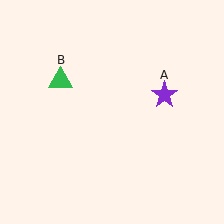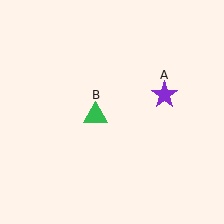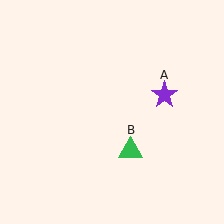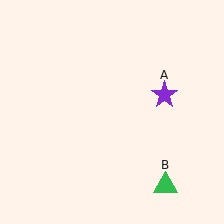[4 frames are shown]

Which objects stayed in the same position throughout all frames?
Purple star (object A) remained stationary.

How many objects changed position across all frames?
1 object changed position: green triangle (object B).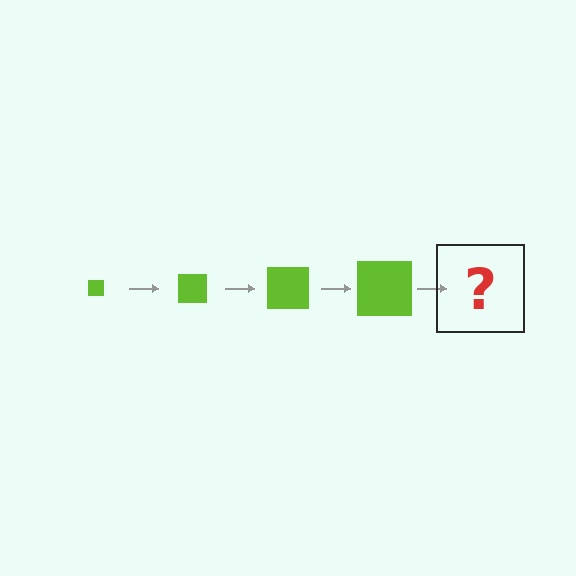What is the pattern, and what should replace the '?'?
The pattern is that the square gets progressively larger each step. The '?' should be a lime square, larger than the previous one.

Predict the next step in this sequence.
The next step is a lime square, larger than the previous one.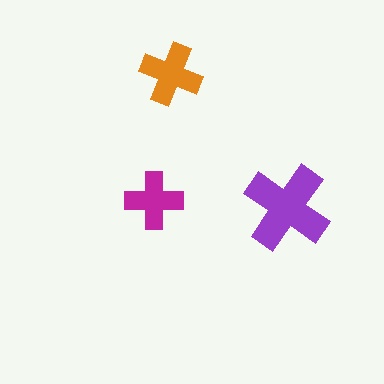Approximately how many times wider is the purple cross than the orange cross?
About 1.5 times wider.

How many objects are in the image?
There are 3 objects in the image.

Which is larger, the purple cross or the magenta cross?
The purple one.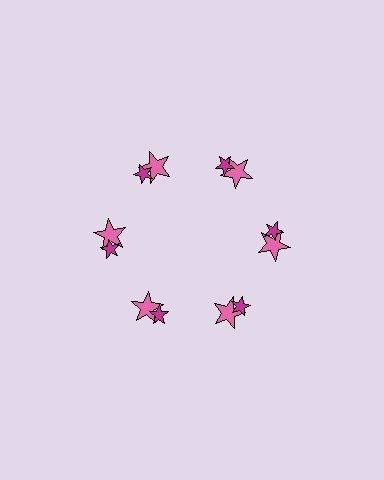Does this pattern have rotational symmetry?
Yes, this pattern has 6-fold rotational symmetry. It looks the same after rotating 60 degrees around the center.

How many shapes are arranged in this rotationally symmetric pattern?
There are 12 shapes, arranged in 6 groups of 2.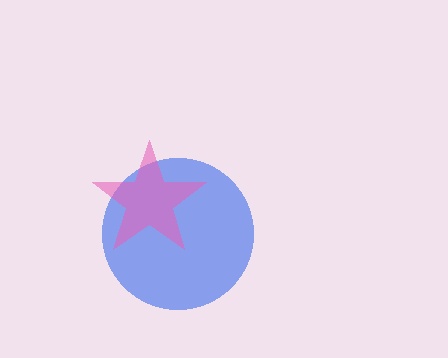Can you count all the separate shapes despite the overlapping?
Yes, there are 2 separate shapes.